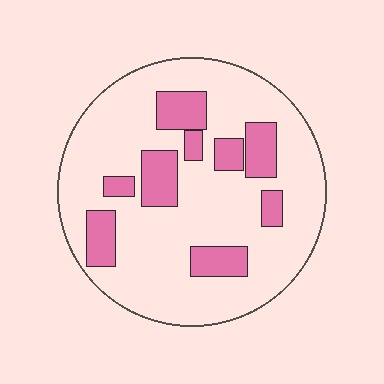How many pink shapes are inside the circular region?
9.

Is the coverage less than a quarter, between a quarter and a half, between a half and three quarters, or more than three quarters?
Less than a quarter.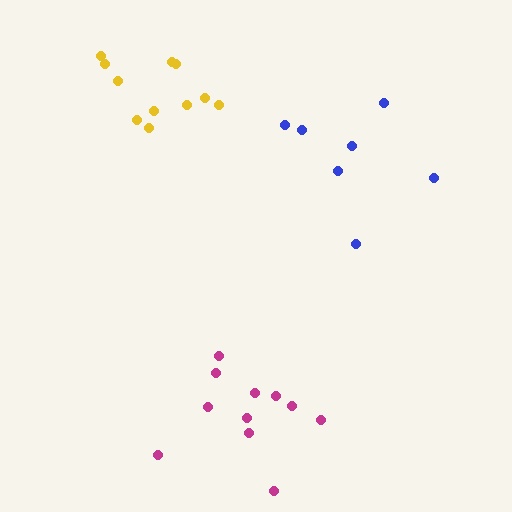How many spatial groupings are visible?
There are 3 spatial groupings.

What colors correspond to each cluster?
The clusters are colored: magenta, yellow, blue.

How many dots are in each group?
Group 1: 11 dots, Group 2: 11 dots, Group 3: 7 dots (29 total).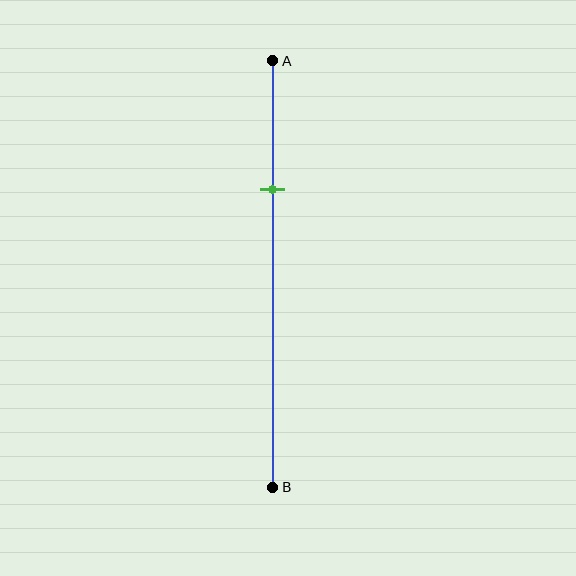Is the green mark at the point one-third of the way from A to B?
No, the mark is at about 30% from A, not at the 33% one-third point.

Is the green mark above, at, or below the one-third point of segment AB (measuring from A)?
The green mark is above the one-third point of segment AB.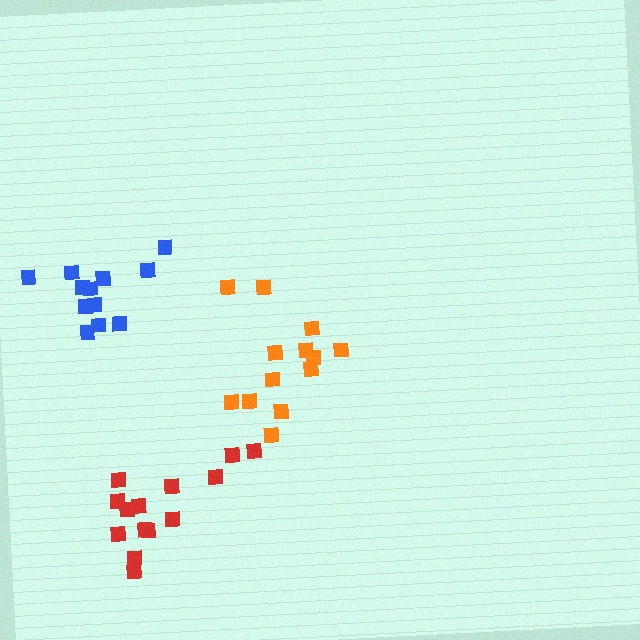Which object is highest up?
The blue cluster is topmost.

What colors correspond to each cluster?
The clusters are colored: orange, blue, red.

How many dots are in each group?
Group 1: 13 dots, Group 2: 12 dots, Group 3: 14 dots (39 total).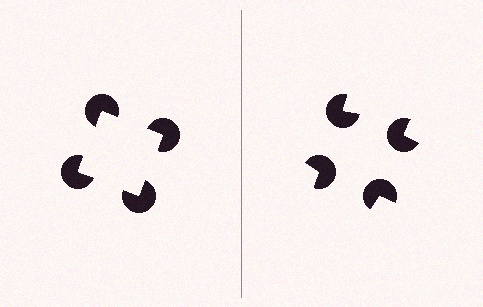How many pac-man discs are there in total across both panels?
8 — 4 on each side.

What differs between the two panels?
The pac-man discs are positioned identically on both sides; only the wedge orientations differ. On the left they align to a square; on the right they are misaligned.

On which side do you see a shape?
An illusory square appears on the left side. On the right side the wedge cuts are rotated, so no coherent shape forms.